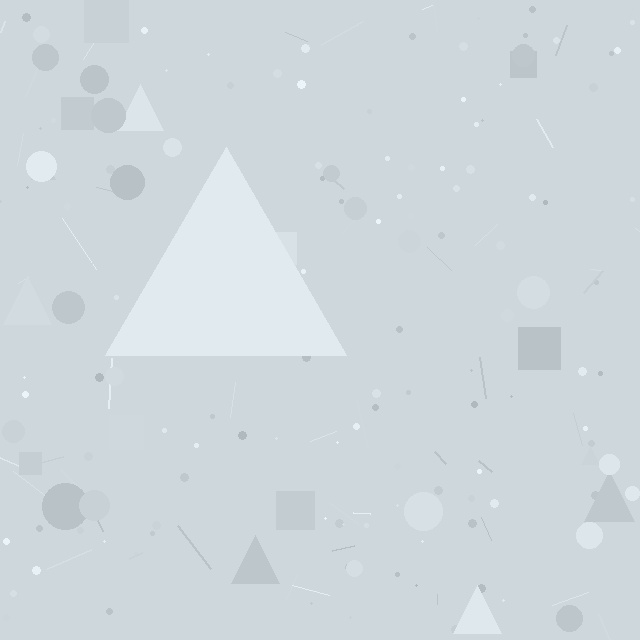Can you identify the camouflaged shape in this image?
The camouflaged shape is a triangle.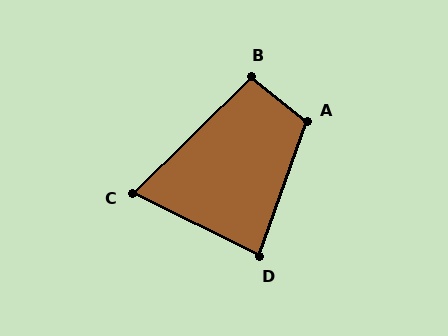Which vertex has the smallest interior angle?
C, at approximately 71 degrees.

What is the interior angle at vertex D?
Approximately 83 degrees (acute).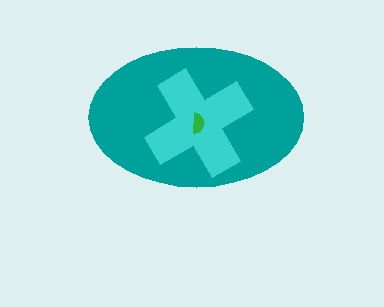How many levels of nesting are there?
3.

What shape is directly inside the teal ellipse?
The cyan cross.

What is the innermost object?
The green semicircle.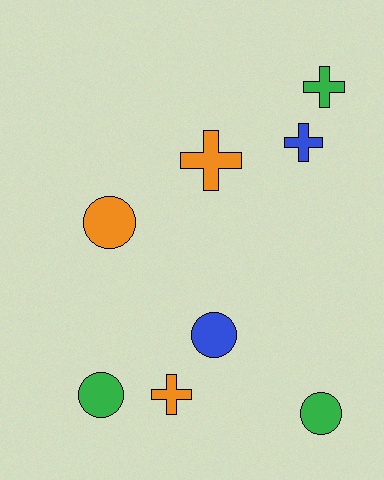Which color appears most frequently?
Orange, with 3 objects.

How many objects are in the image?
There are 8 objects.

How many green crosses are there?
There is 1 green cross.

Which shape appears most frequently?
Circle, with 4 objects.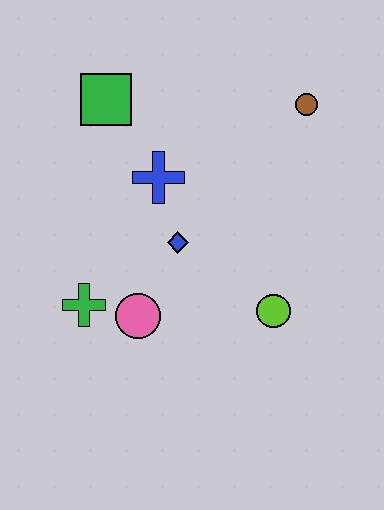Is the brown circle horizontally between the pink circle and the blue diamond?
No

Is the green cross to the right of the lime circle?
No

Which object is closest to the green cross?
The pink circle is closest to the green cross.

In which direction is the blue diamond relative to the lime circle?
The blue diamond is to the left of the lime circle.